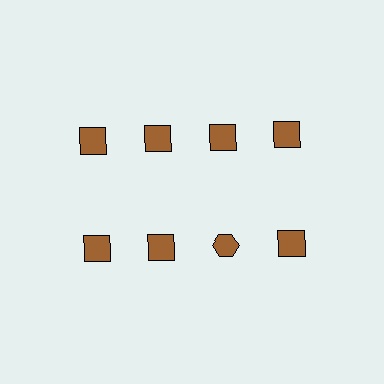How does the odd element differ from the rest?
It has a different shape: hexagon instead of square.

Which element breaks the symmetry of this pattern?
The brown hexagon in the second row, center column breaks the symmetry. All other shapes are brown squares.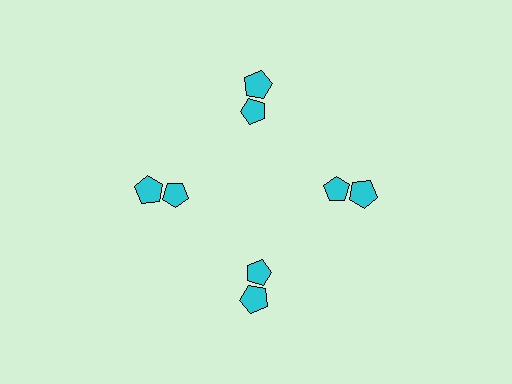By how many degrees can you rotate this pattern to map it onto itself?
The pattern maps onto itself every 90 degrees of rotation.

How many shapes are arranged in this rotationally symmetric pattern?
There are 8 shapes, arranged in 4 groups of 2.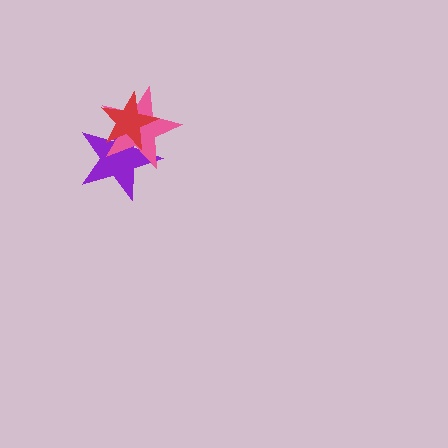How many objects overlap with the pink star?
2 objects overlap with the pink star.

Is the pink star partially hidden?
Yes, it is partially covered by another shape.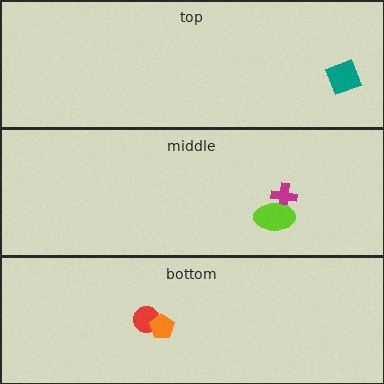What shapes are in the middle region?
The magenta cross, the lime ellipse.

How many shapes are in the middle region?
2.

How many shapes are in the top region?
1.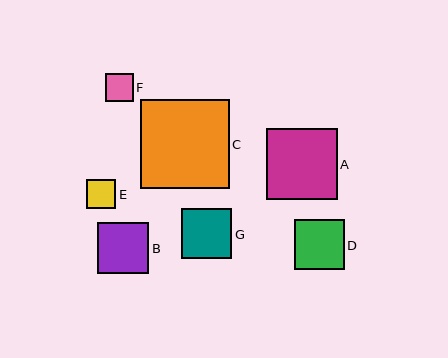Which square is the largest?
Square C is the largest with a size of approximately 89 pixels.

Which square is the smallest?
Square F is the smallest with a size of approximately 28 pixels.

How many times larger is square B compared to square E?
Square B is approximately 1.8 times the size of square E.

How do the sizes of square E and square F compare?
Square E and square F are approximately the same size.